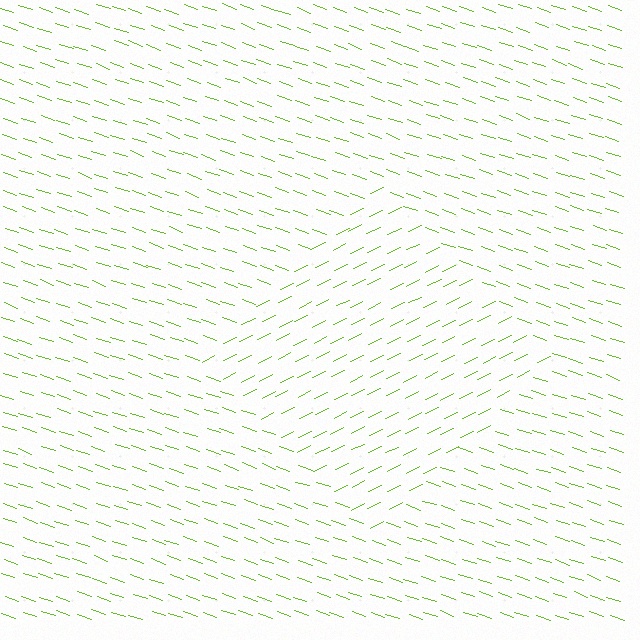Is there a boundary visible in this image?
Yes, there is a texture boundary formed by a change in line orientation.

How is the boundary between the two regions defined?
The boundary is defined purely by a change in line orientation (approximately 45 degrees difference). All lines are the same color and thickness.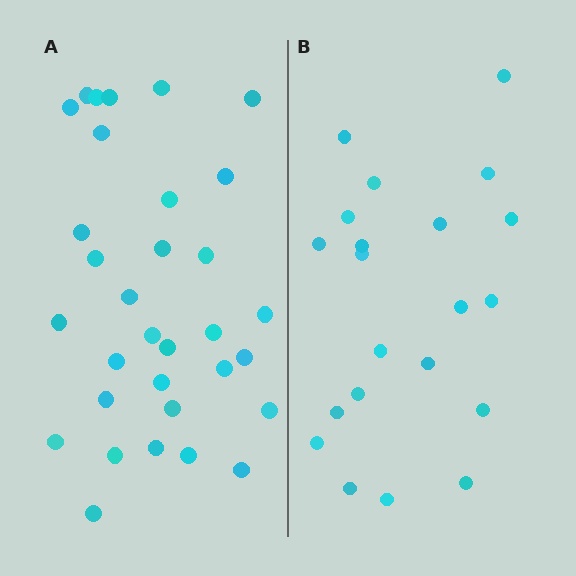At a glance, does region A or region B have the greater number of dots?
Region A (the left region) has more dots.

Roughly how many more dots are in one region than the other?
Region A has roughly 12 or so more dots than region B.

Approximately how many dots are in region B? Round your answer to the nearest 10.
About 20 dots. (The exact count is 21, which rounds to 20.)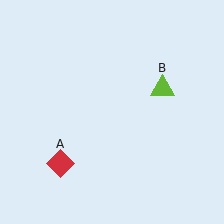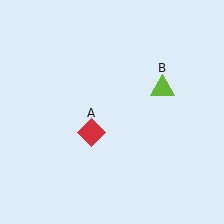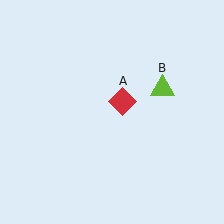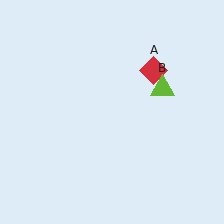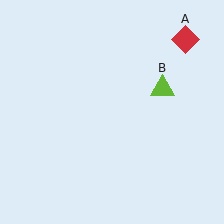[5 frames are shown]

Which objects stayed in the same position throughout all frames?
Lime triangle (object B) remained stationary.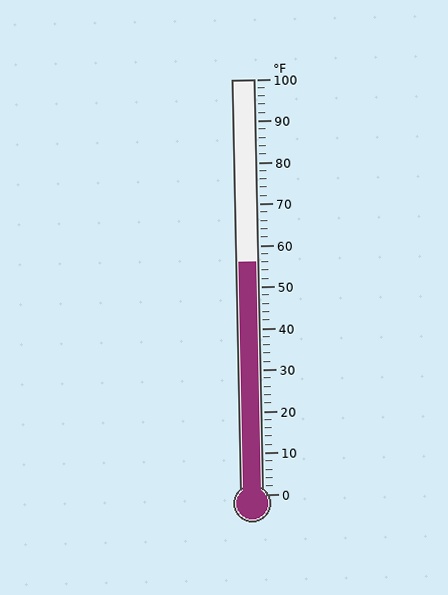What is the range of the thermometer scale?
The thermometer scale ranges from 0°F to 100°F.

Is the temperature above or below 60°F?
The temperature is below 60°F.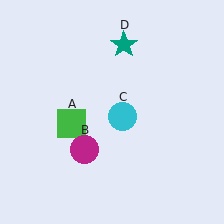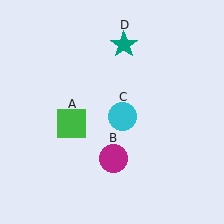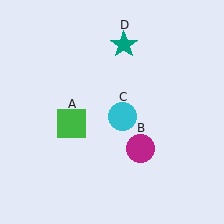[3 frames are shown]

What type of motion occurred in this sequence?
The magenta circle (object B) rotated counterclockwise around the center of the scene.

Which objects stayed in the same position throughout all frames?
Green square (object A) and cyan circle (object C) and teal star (object D) remained stationary.